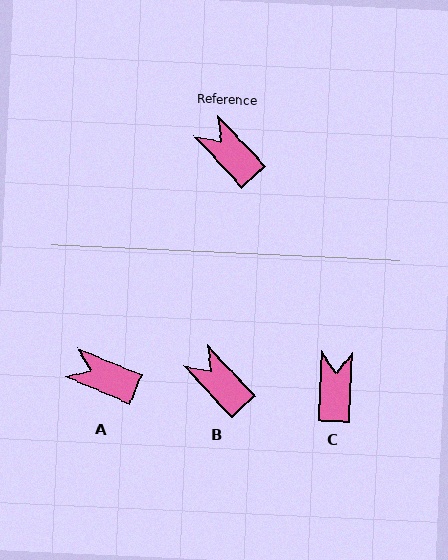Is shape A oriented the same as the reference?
No, it is off by about 25 degrees.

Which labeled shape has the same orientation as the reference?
B.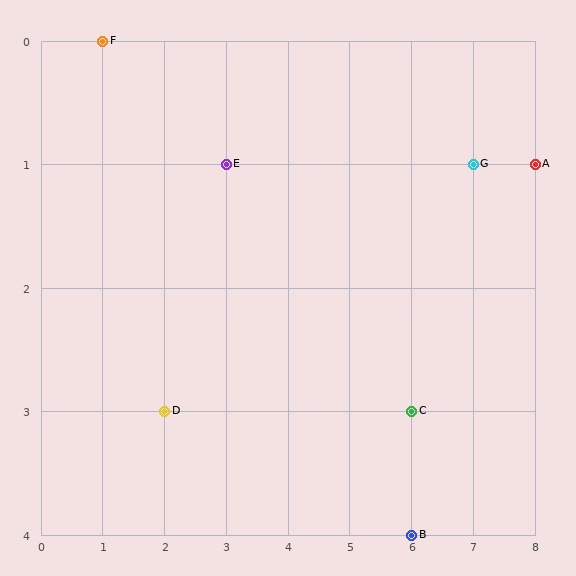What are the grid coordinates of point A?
Point A is at grid coordinates (8, 1).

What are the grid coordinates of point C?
Point C is at grid coordinates (6, 3).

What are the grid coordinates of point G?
Point G is at grid coordinates (7, 1).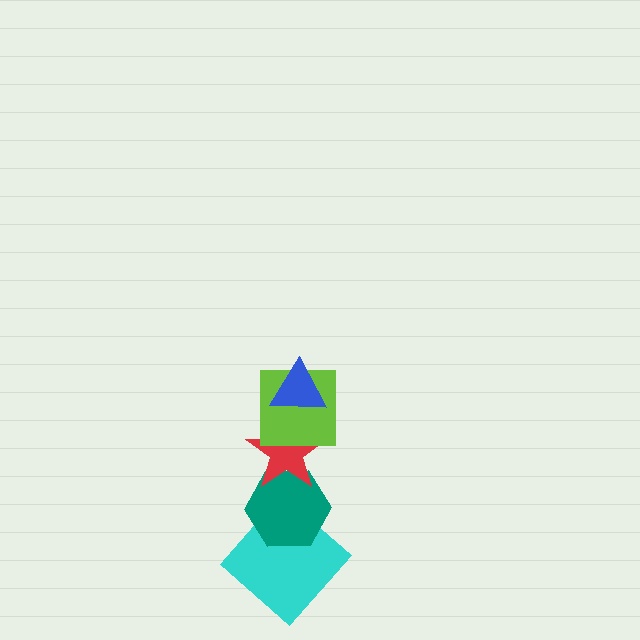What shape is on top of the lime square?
The blue triangle is on top of the lime square.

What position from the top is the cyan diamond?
The cyan diamond is 5th from the top.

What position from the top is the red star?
The red star is 3rd from the top.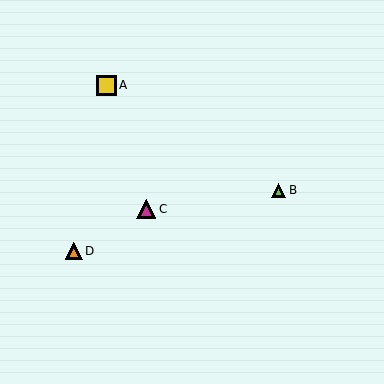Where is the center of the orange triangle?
The center of the orange triangle is at (74, 251).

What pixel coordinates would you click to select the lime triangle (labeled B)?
Click at (278, 190) to select the lime triangle B.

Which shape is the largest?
The yellow square (labeled A) is the largest.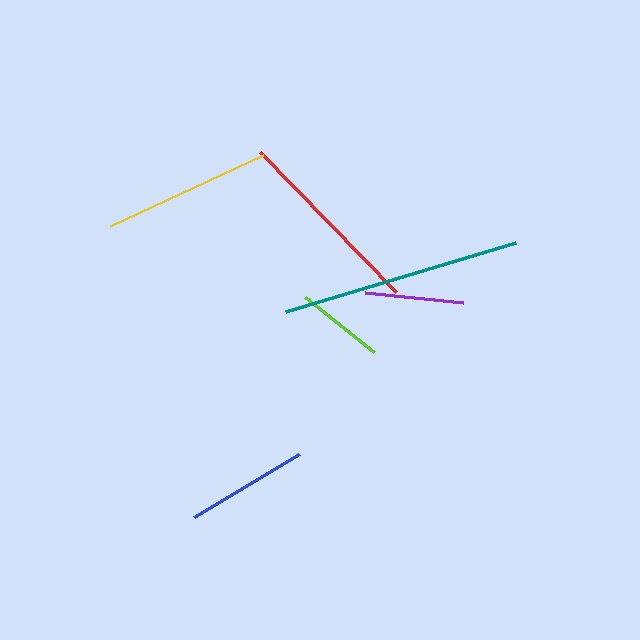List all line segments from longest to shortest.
From longest to shortest: teal, red, yellow, blue, purple, lime.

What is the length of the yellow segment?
The yellow segment is approximately 168 pixels long.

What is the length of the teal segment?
The teal segment is approximately 240 pixels long.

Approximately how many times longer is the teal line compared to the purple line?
The teal line is approximately 2.4 times the length of the purple line.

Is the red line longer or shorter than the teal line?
The teal line is longer than the red line.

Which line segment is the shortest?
The lime line is the shortest at approximately 88 pixels.